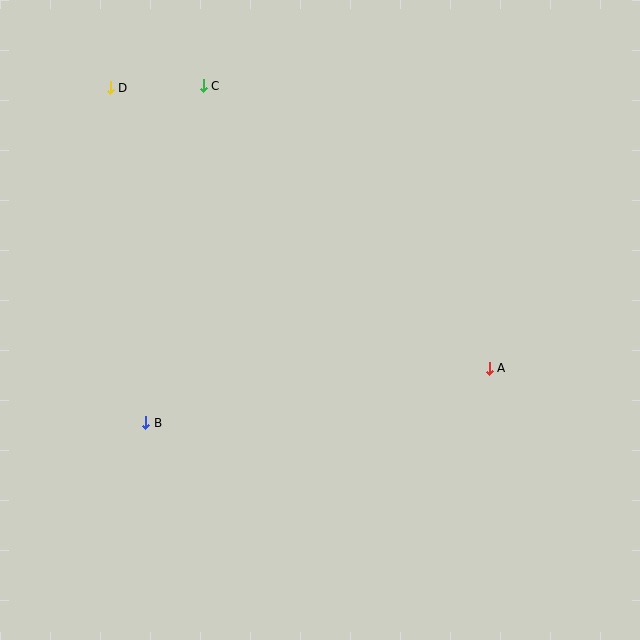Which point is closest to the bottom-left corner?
Point B is closest to the bottom-left corner.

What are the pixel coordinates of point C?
Point C is at (203, 86).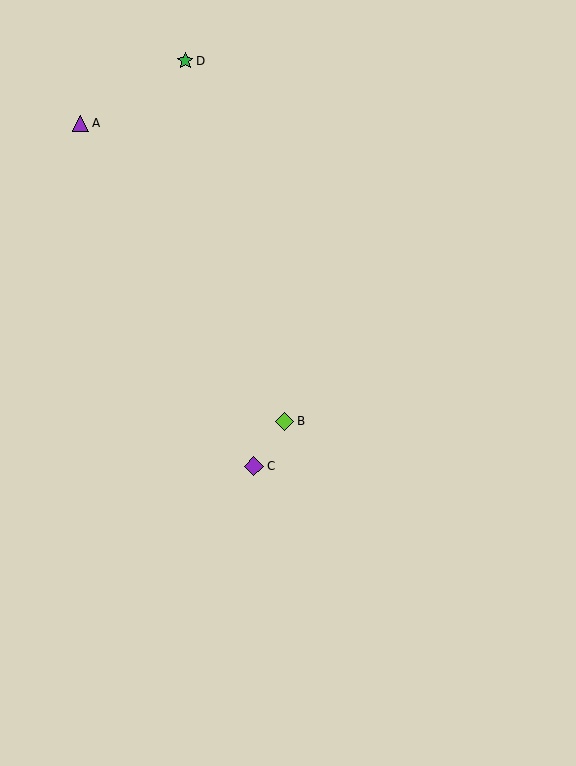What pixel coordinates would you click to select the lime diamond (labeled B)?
Click at (285, 421) to select the lime diamond B.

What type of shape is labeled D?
Shape D is a green star.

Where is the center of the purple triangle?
The center of the purple triangle is at (81, 123).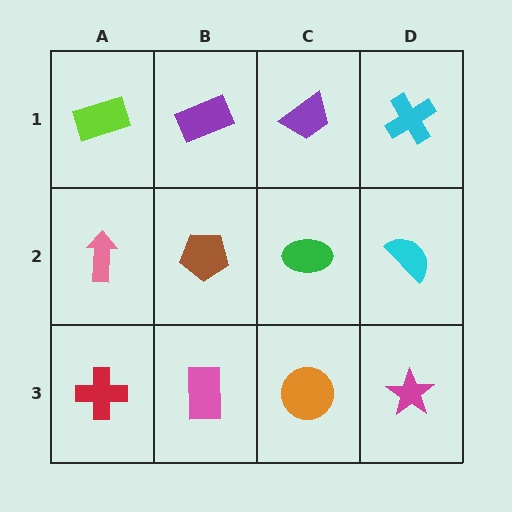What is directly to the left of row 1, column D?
A purple trapezoid.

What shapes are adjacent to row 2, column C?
A purple trapezoid (row 1, column C), an orange circle (row 3, column C), a brown pentagon (row 2, column B), a cyan semicircle (row 2, column D).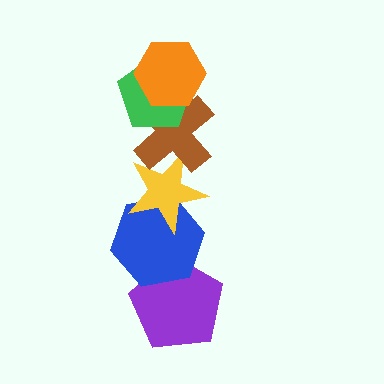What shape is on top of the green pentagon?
The orange hexagon is on top of the green pentagon.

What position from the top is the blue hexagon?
The blue hexagon is 5th from the top.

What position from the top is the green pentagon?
The green pentagon is 2nd from the top.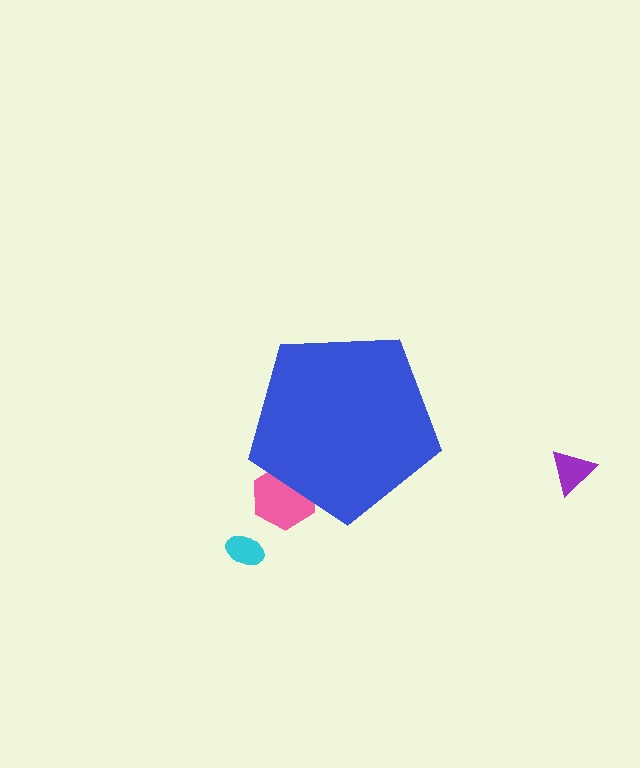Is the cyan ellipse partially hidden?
No, the cyan ellipse is fully visible.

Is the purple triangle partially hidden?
No, the purple triangle is fully visible.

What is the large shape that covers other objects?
A blue pentagon.